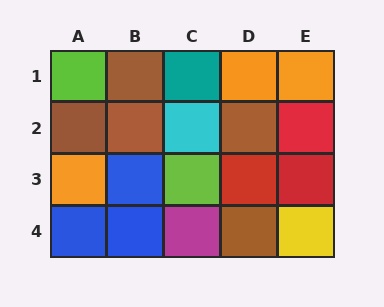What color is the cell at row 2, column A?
Brown.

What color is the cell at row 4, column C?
Magenta.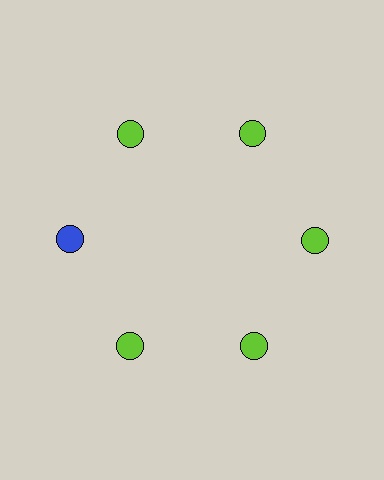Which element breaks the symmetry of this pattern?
The blue circle at roughly the 9 o'clock position breaks the symmetry. All other shapes are lime circles.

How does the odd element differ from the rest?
It has a different color: blue instead of lime.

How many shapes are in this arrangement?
There are 6 shapes arranged in a ring pattern.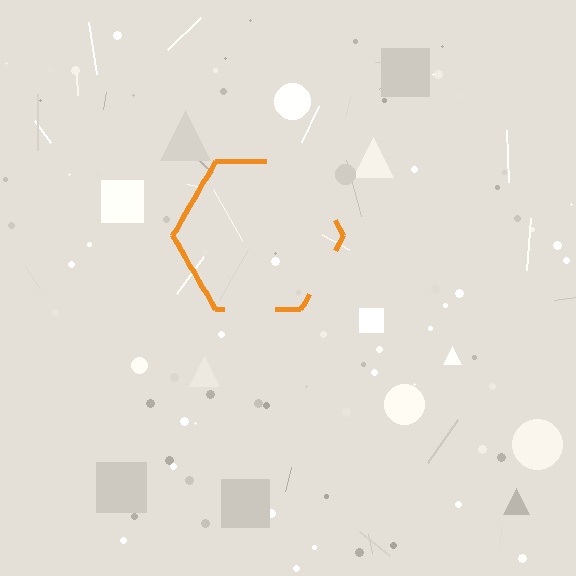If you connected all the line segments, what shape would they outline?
They would outline a hexagon.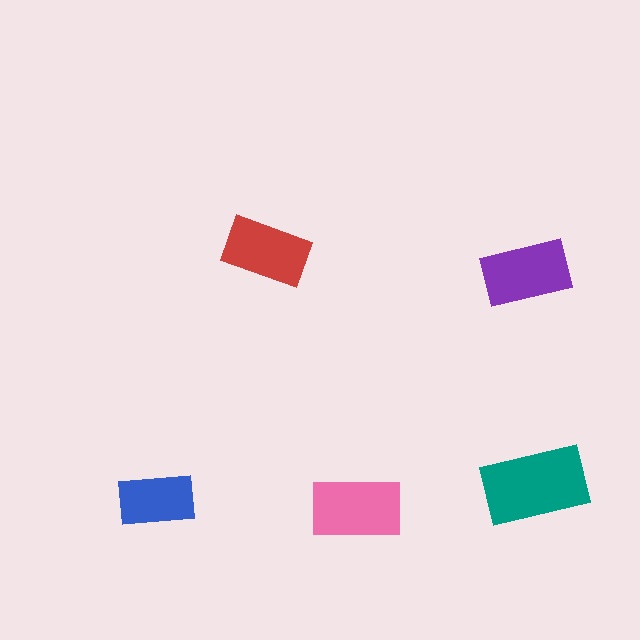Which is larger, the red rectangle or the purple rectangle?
The purple one.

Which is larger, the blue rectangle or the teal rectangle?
The teal one.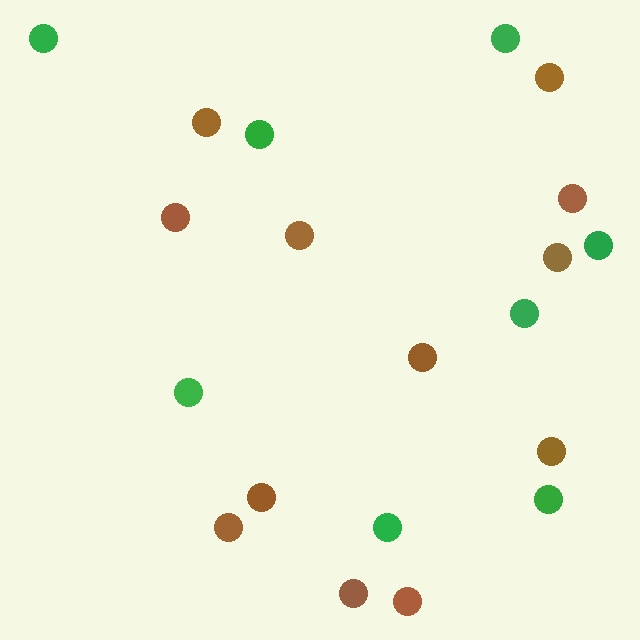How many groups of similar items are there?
There are 2 groups: one group of brown circles (12) and one group of green circles (8).